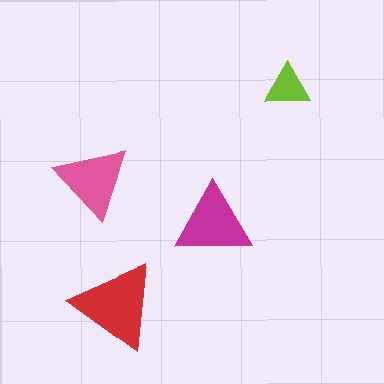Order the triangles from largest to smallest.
the red one, the magenta one, the pink one, the lime one.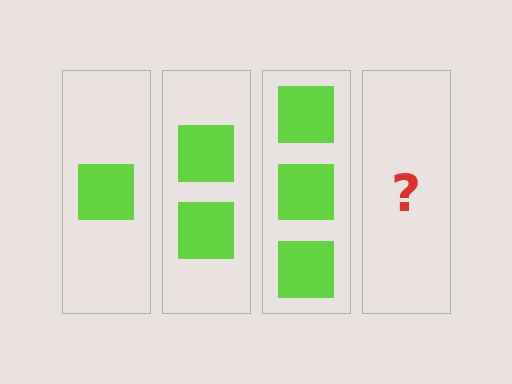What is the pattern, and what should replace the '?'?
The pattern is that each step adds one more square. The '?' should be 4 squares.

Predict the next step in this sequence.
The next step is 4 squares.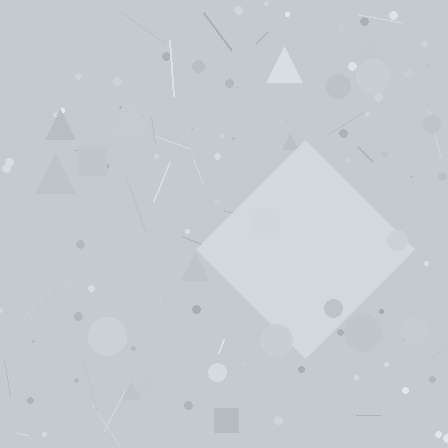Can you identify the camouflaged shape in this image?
The camouflaged shape is a diamond.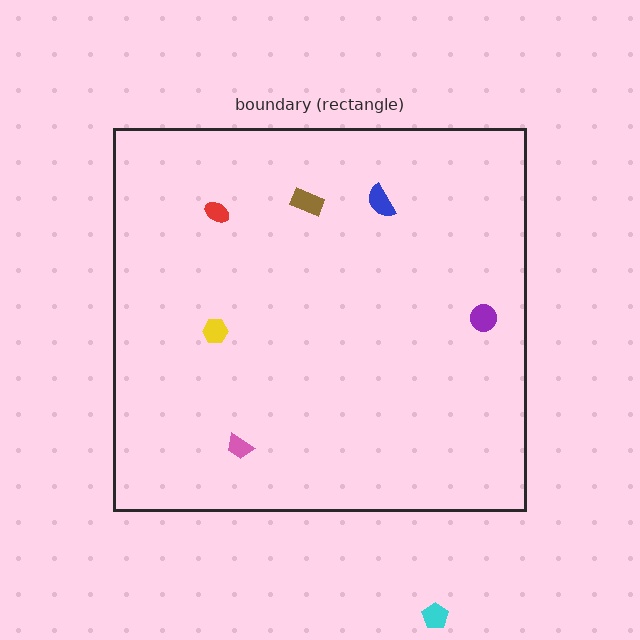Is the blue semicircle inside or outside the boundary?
Inside.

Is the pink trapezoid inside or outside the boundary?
Inside.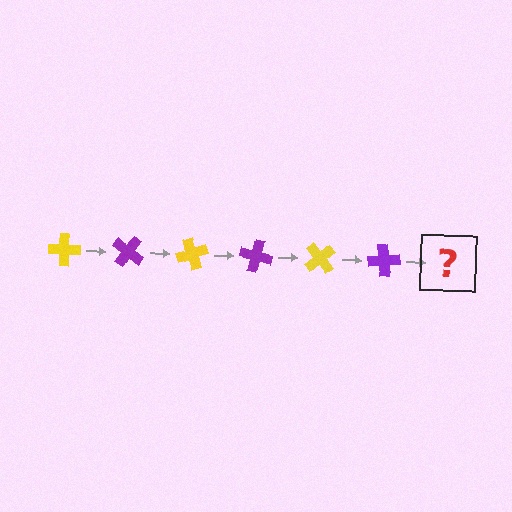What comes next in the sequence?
The next element should be a yellow cross, rotated 210 degrees from the start.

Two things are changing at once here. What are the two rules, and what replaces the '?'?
The two rules are that it rotates 35 degrees each step and the color cycles through yellow and purple. The '?' should be a yellow cross, rotated 210 degrees from the start.